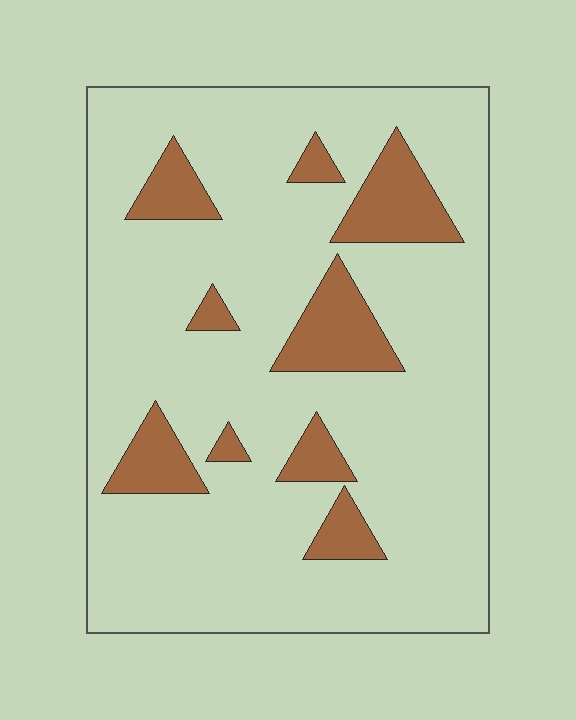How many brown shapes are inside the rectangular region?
9.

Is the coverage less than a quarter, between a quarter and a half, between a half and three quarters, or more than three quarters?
Less than a quarter.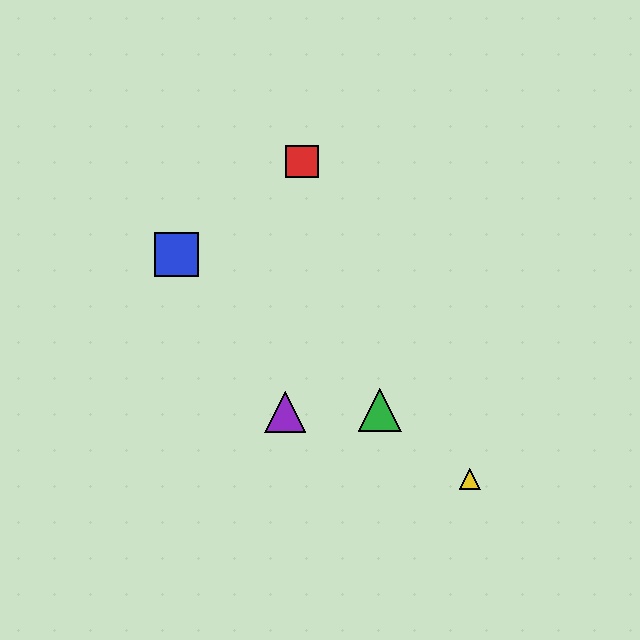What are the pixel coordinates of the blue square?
The blue square is at (177, 254).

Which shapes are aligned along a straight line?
The blue square, the green triangle, the yellow triangle are aligned along a straight line.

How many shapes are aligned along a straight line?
3 shapes (the blue square, the green triangle, the yellow triangle) are aligned along a straight line.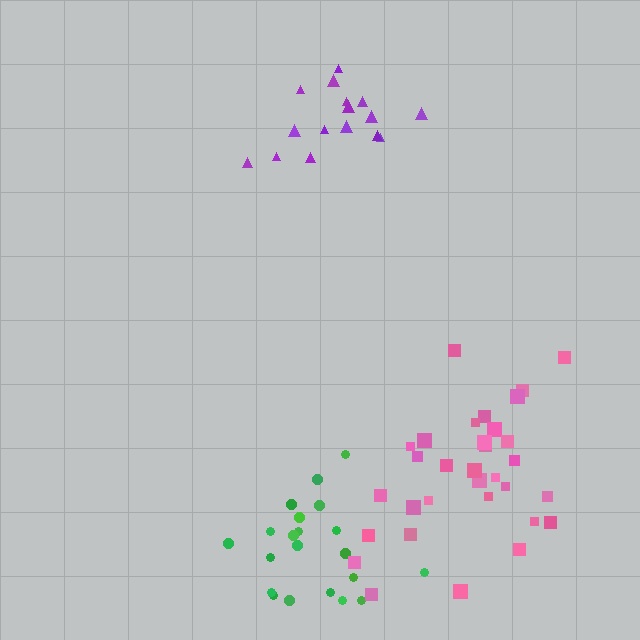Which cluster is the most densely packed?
Purple.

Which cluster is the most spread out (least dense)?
Green.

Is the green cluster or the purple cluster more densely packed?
Purple.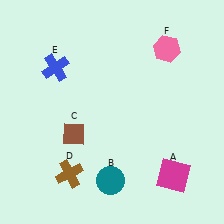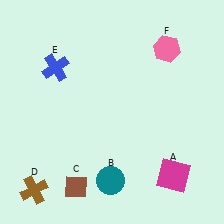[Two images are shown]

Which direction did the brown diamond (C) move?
The brown diamond (C) moved down.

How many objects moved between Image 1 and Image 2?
2 objects moved between the two images.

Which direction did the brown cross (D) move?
The brown cross (D) moved left.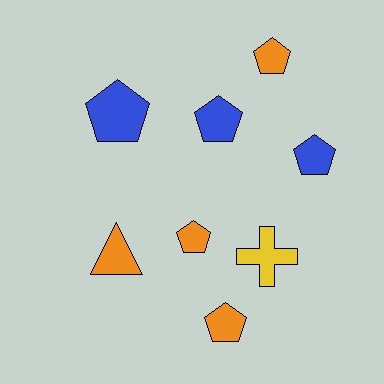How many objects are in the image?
There are 8 objects.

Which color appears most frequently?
Orange, with 4 objects.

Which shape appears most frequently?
Pentagon, with 6 objects.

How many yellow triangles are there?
There are no yellow triangles.